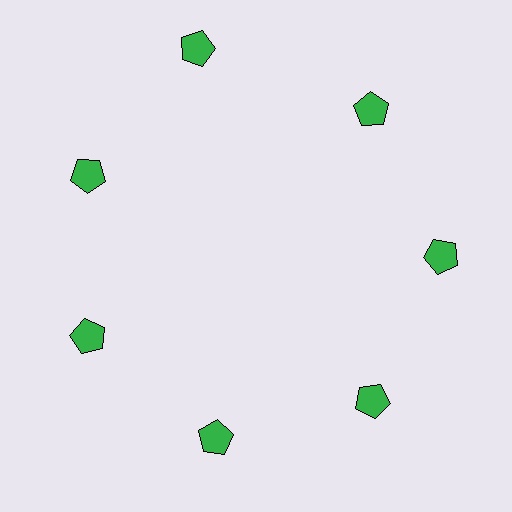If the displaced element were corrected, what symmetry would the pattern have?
It would have 7-fold rotational symmetry — the pattern would map onto itself every 51 degrees.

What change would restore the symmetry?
The symmetry would be restored by moving it inward, back onto the ring so that all 7 pentagons sit at equal angles and equal distance from the center.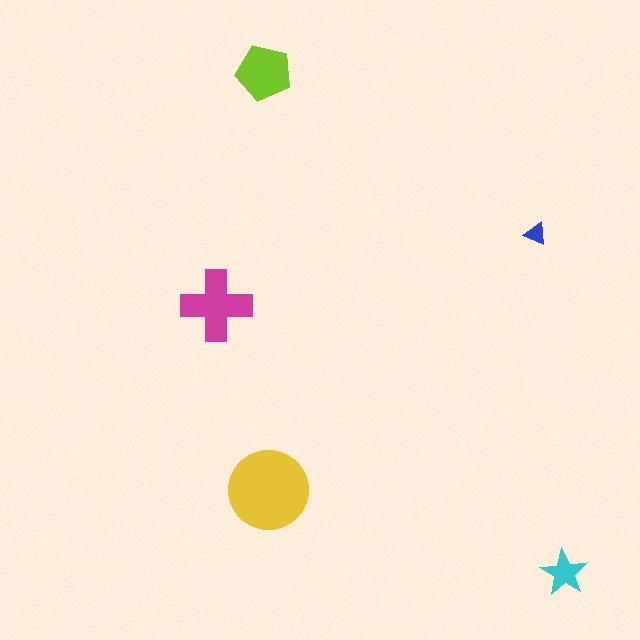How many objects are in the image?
There are 5 objects in the image.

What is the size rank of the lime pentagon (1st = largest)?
3rd.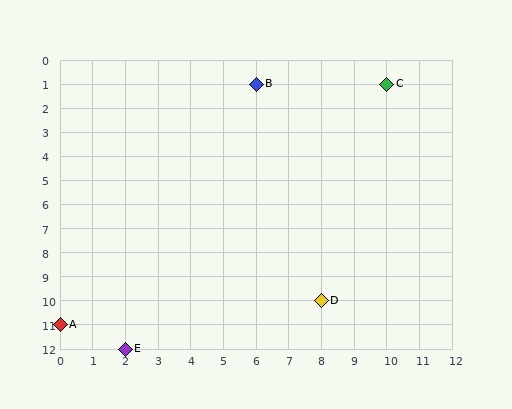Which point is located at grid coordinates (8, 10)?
Point D is at (8, 10).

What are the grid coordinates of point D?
Point D is at grid coordinates (8, 10).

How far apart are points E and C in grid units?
Points E and C are 8 columns and 11 rows apart (about 13.6 grid units diagonally).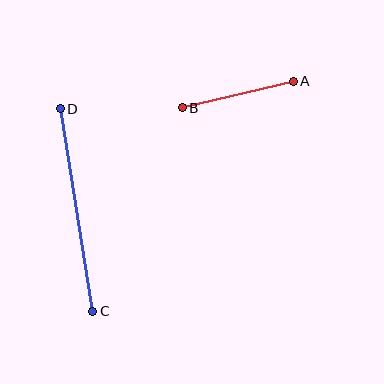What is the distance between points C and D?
The distance is approximately 205 pixels.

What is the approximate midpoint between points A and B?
The midpoint is at approximately (238, 94) pixels.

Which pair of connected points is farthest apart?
Points C and D are farthest apart.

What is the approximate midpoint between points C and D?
The midpoint is at approximately (76, 210) pixels.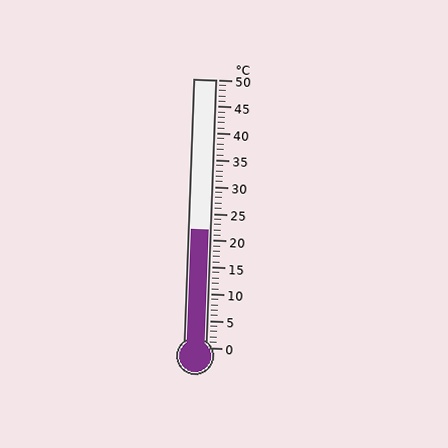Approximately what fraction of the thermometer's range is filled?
The thermometer is filled to approximately 45% of its range.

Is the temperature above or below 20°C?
The temperature is above 20°C.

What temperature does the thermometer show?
The thermometer shows approximately 22°C.